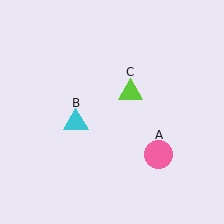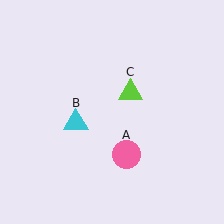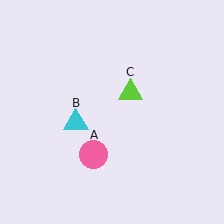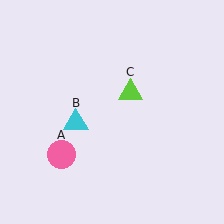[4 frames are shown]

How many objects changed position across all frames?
1 object changed position: pink circle (object A).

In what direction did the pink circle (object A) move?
The pink circle (object A) moved left.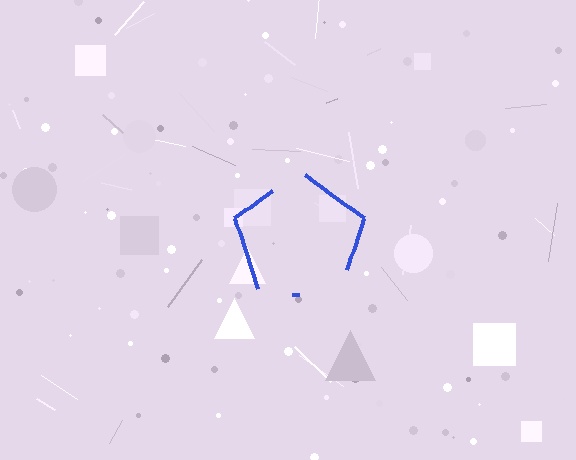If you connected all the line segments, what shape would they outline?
They would outline a pentagon.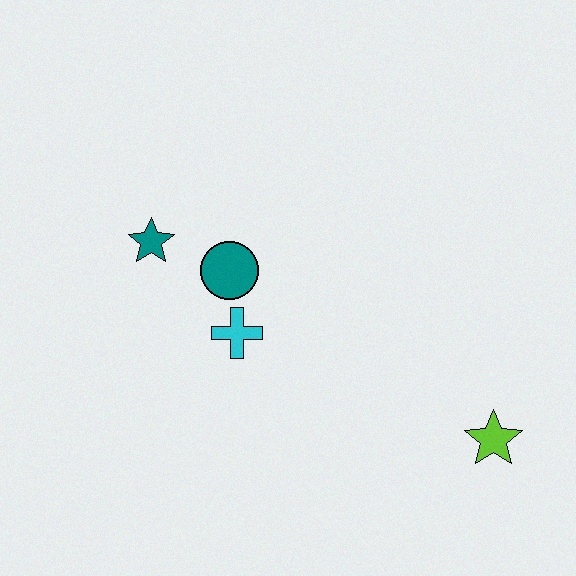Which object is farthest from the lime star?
The teal star is farthest from the lime star.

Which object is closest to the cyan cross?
The teal circle is closest to the cyan cross.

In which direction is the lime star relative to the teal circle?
The lime star is to the right of the teal circle.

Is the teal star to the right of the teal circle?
No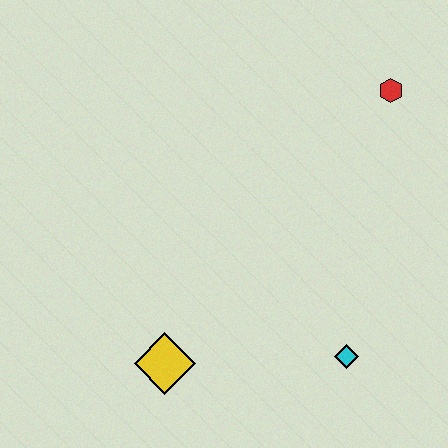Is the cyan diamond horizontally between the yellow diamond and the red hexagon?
Yes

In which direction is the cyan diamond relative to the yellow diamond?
The cyan diamond is to the right of the yellow diamond.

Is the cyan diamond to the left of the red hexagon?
Yes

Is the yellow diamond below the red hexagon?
Yes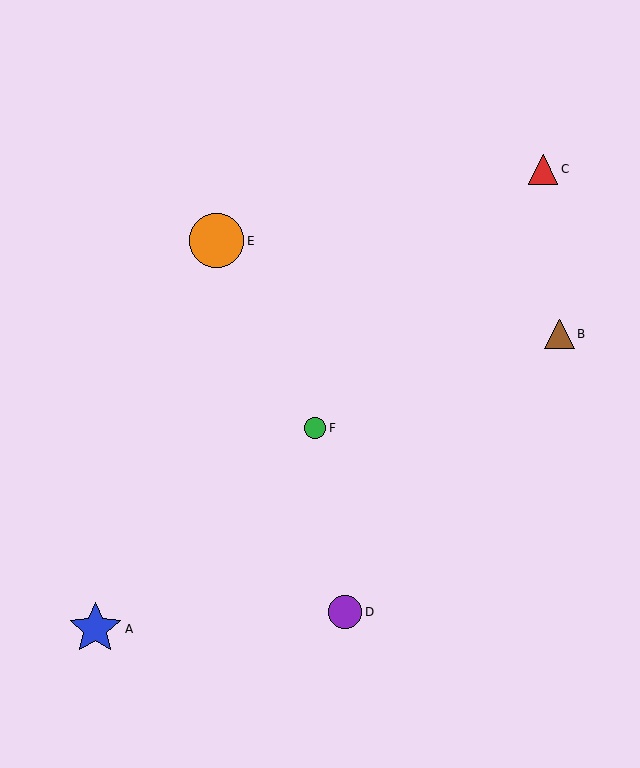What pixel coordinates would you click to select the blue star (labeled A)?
Click at (95, 629) to select the blue star A.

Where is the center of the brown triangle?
The center of the brown triangle is at (559, 334).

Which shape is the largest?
The orange circle (labeled E) is the largest.